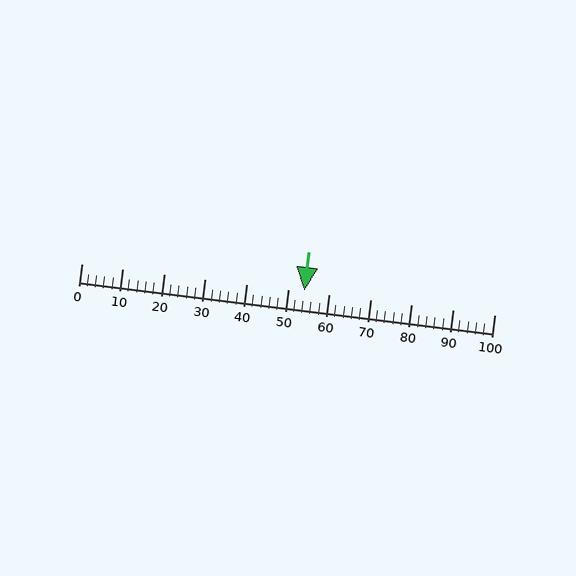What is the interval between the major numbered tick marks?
The major tick marks are spaced 10 units apart.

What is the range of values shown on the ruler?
The ruler shows values from 0 to 100.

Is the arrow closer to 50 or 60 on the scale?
The arrow is closer to 50.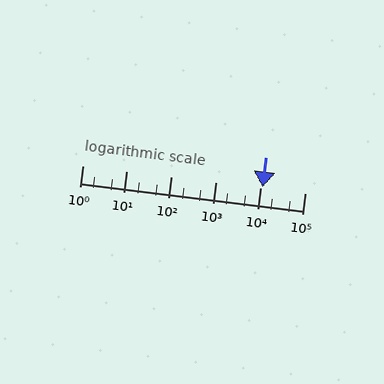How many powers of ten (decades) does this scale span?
The scale spans 5 decades, from 1 to 100000.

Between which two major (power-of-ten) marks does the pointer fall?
The pointer is between 10000 and 100000.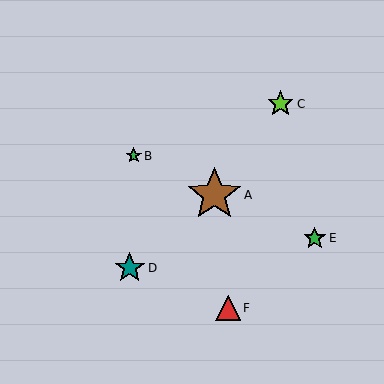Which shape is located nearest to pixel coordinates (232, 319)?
The red triangle (labeled F) at (228, 308) is nearest to that location.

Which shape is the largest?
The brown star (labeled A) is the largest.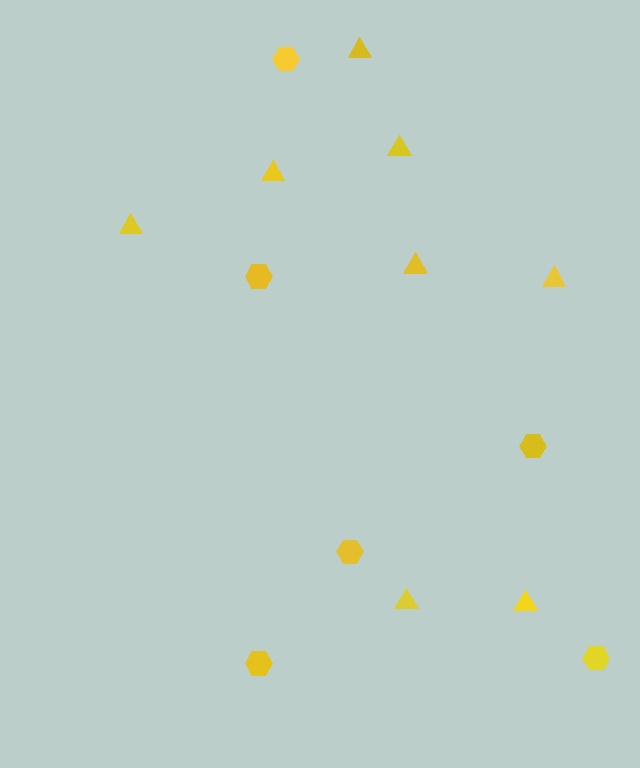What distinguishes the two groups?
There are 2 groups: one group of triangles (8) and one group of hexagons (6).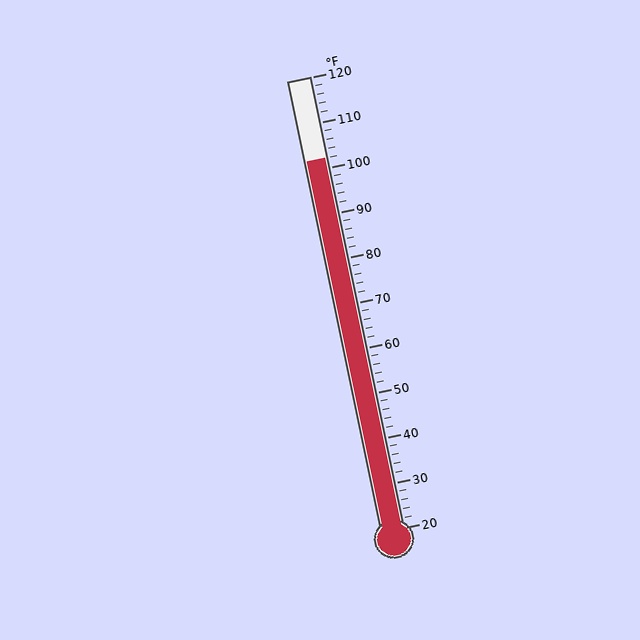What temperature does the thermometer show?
The thermometer shows approximately 102°F.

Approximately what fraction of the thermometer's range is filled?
The thermometer is filled to approximately 80% of its range.